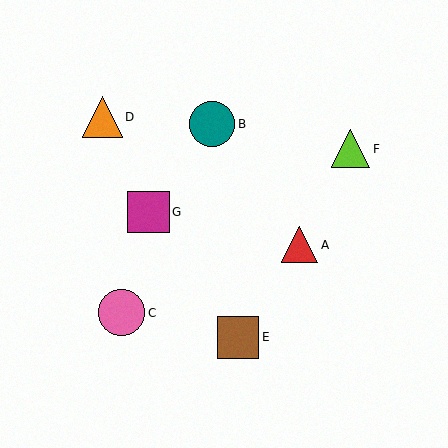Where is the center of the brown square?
The center of the brown square is at (238, 337).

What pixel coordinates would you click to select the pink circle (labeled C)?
Click at (122, 313) to select the pink circle C.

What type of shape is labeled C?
Shape C is a pink circle.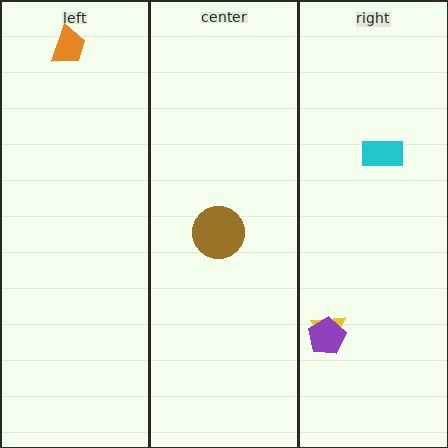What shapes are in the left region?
The orange trapezoid.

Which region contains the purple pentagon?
The right region.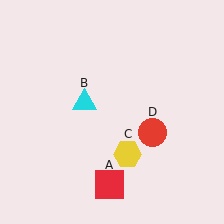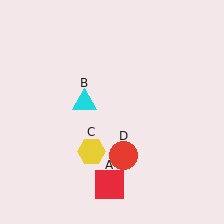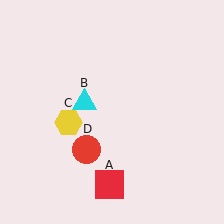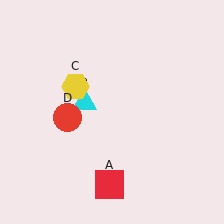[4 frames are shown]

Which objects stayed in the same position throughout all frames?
Red square (object A) and cyan triangle (object B) remained stationary.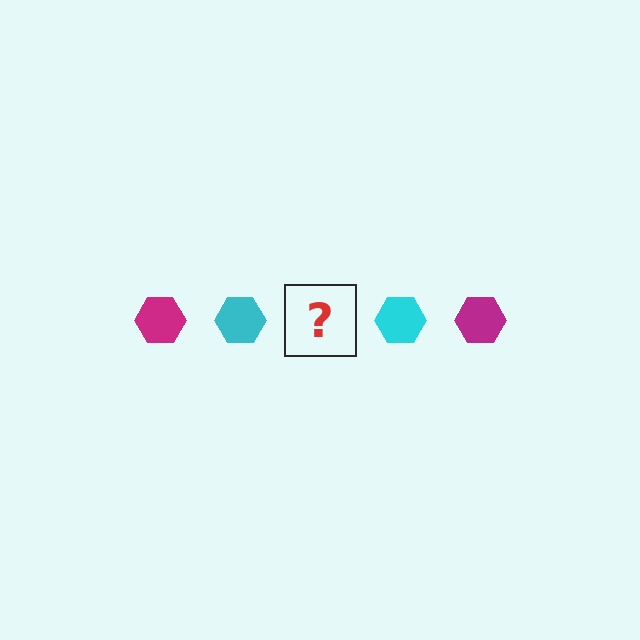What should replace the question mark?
The question mark should be replaced with a magenta hexagon.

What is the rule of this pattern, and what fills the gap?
The rule is that the pattern cycles through magenta, cyan hexagons. The gap should be filled with a magenta hexagon.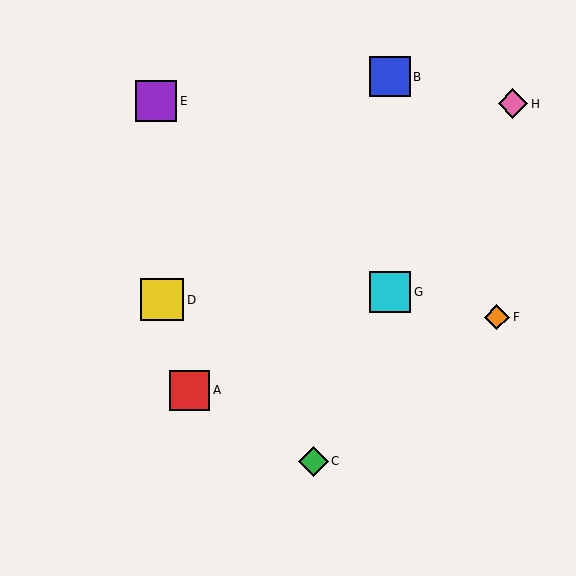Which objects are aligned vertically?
Objects B, G are aligned vertically.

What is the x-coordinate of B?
Object B is at x≈390.